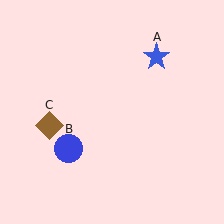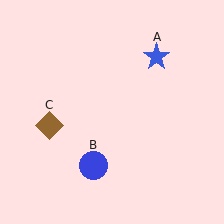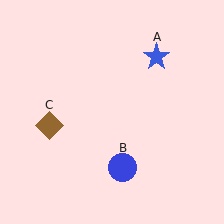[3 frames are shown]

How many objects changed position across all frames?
1 object changed position: blue circle (object B).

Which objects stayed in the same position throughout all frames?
Blue star (object A) and brown diamond (object C) remained stationary.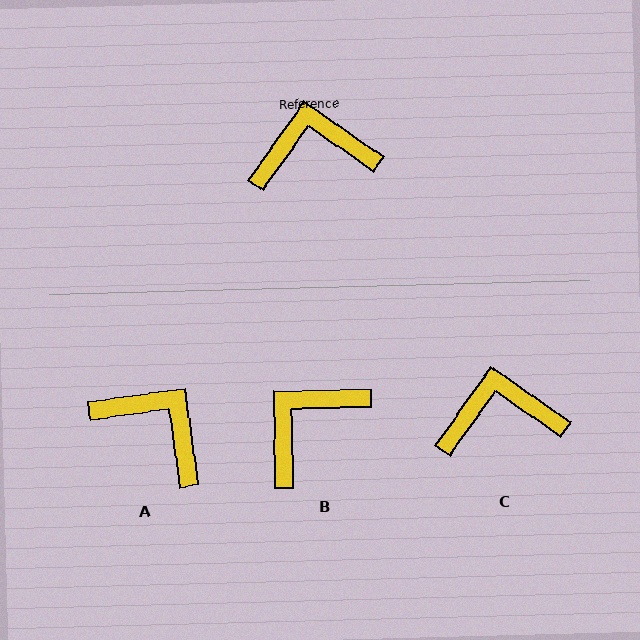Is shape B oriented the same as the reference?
No, it is off by about 36 degrees.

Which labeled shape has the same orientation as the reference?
C.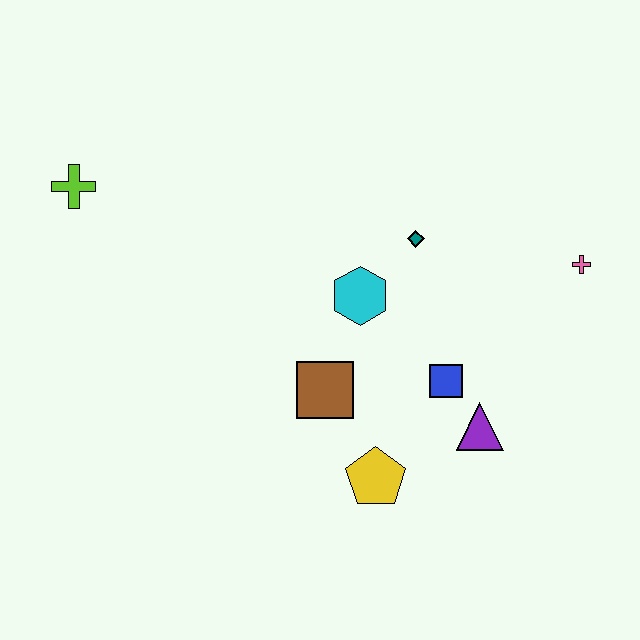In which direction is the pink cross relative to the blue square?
The pink cross is to the right of the blue square.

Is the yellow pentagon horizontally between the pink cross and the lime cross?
Yes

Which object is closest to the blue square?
The purple triangle is closest to the blue square.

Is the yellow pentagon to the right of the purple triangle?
No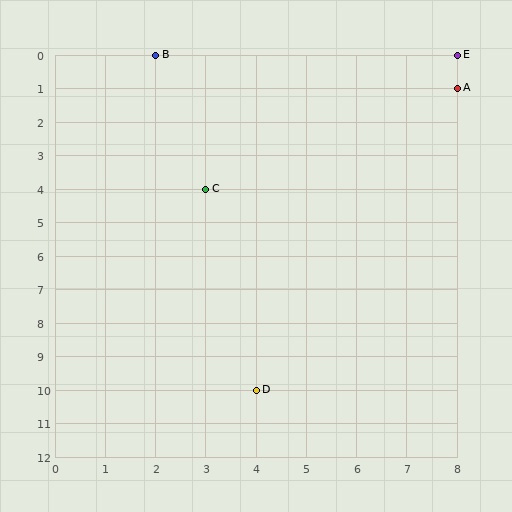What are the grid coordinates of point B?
Point B is at grid coordinates (2, 0).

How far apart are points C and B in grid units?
Points C and B are 1 column and 4 rows apart (about 4.1 grid units diagonally).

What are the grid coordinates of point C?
Point C is at grid coordinates (3, 4).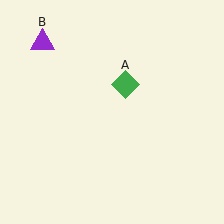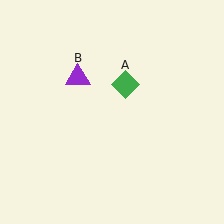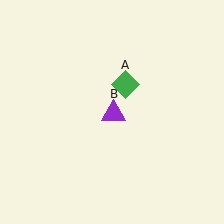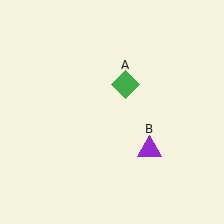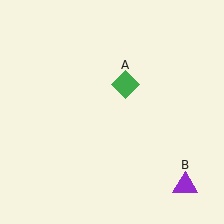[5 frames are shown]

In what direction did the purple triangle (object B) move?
The purple triangle (object B) moved down and to the right.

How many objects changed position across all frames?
1 object changed position: purple triangle (object B).